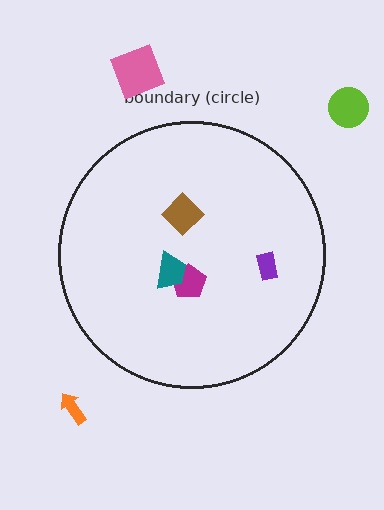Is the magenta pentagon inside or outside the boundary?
Inside.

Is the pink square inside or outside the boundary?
Outside.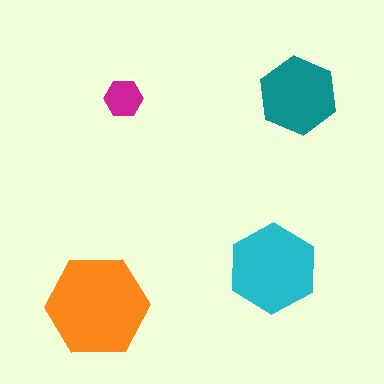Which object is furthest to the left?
The orange hexagon is leftmost.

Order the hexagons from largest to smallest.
the orange one, the cyan one, the teal one, the magenta one.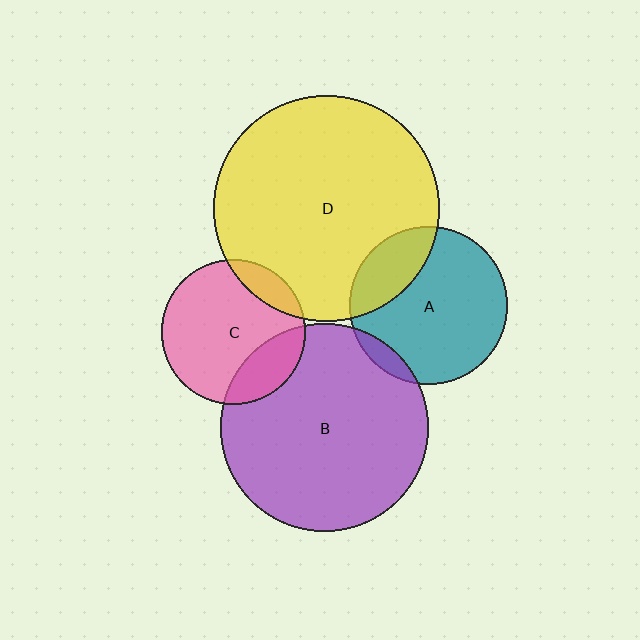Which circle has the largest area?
Circle D (yellow).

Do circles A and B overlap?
Yes.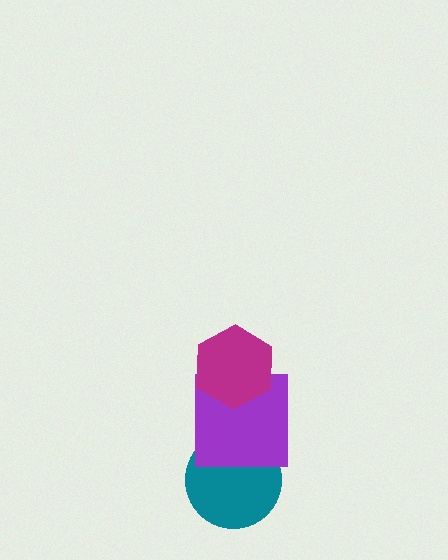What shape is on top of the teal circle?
The purple square is on top of the teal circle.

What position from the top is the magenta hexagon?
The magenta hexagon is 1st from the top.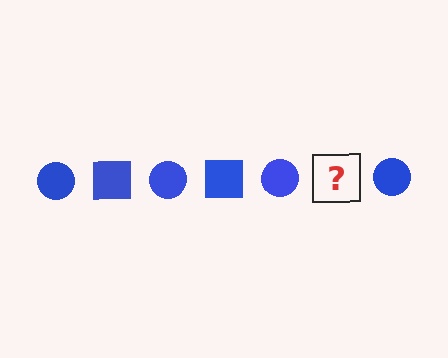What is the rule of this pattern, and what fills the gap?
The rule is that the pattern cycles through circle, square shapes in blue. The gap should be filled with a blue square.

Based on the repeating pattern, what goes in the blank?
The blank should be a blue square.